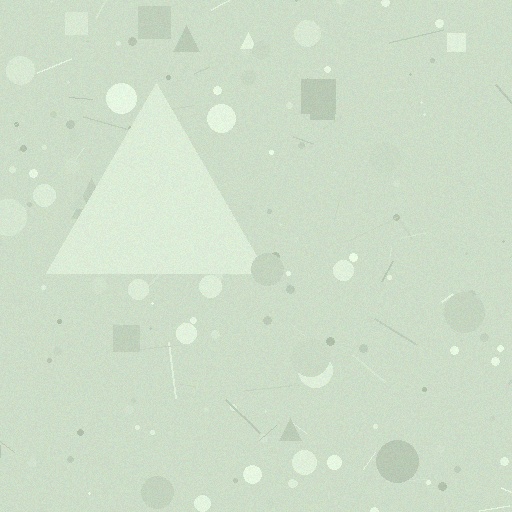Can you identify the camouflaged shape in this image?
The camouflaged shape is a triangle.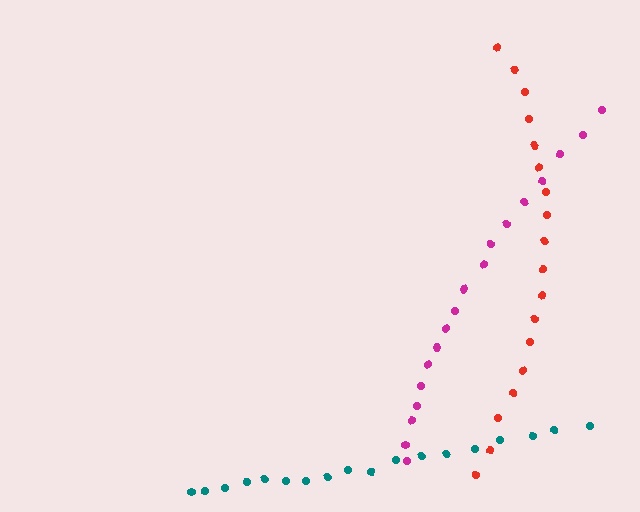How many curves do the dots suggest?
There are 3 distinct paths.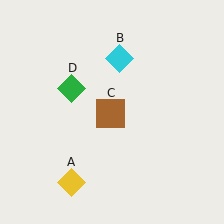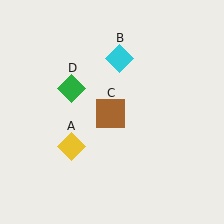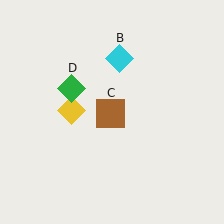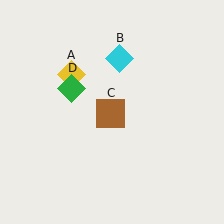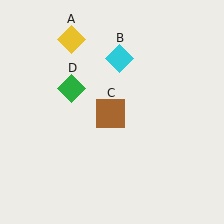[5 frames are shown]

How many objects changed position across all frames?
1 object changed position: yellow diamond (object A).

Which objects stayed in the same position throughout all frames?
Cyan diamond (object B) and brown square (object C) and green diamond (object D) remained stationary.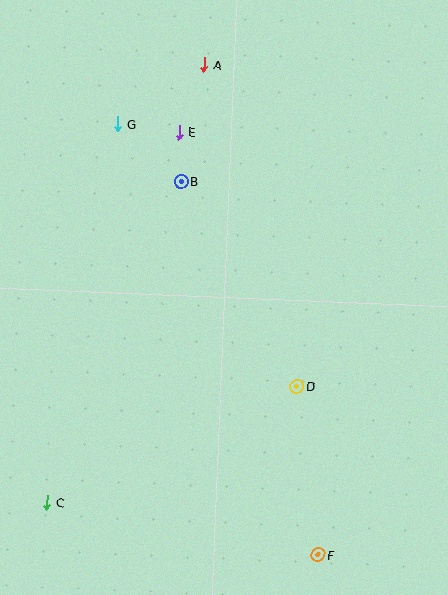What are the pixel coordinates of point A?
Point A is at (204, 65).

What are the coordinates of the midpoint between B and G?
The midpoint between B and G is at (149, 153).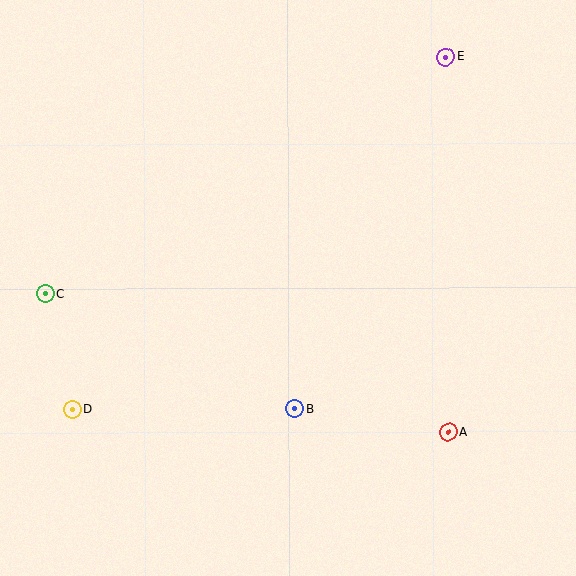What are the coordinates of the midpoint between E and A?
The midpoint between E and A is at (447, 244).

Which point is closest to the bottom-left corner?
Point D is closest to the bottom-left corner.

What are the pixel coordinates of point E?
Point E is at (446, 57).